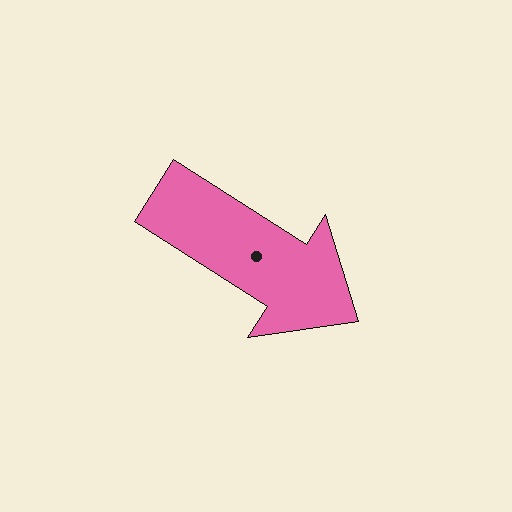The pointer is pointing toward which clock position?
Roughly 4 o'clock.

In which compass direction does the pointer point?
Southeast.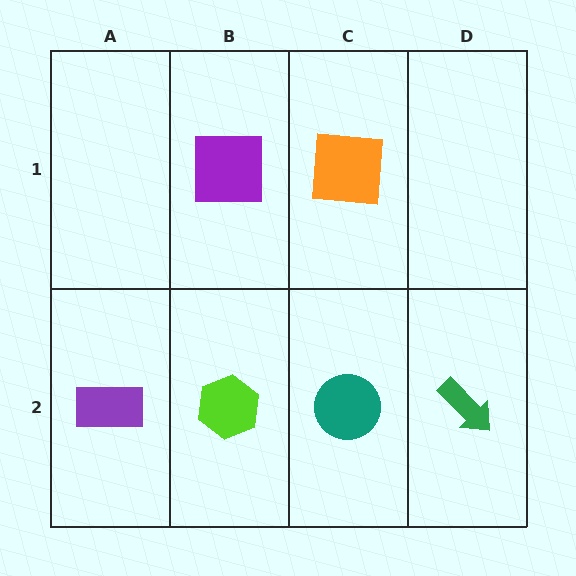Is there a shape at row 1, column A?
No, that cell is empty.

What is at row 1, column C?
An orange square.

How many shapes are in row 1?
2 shapes.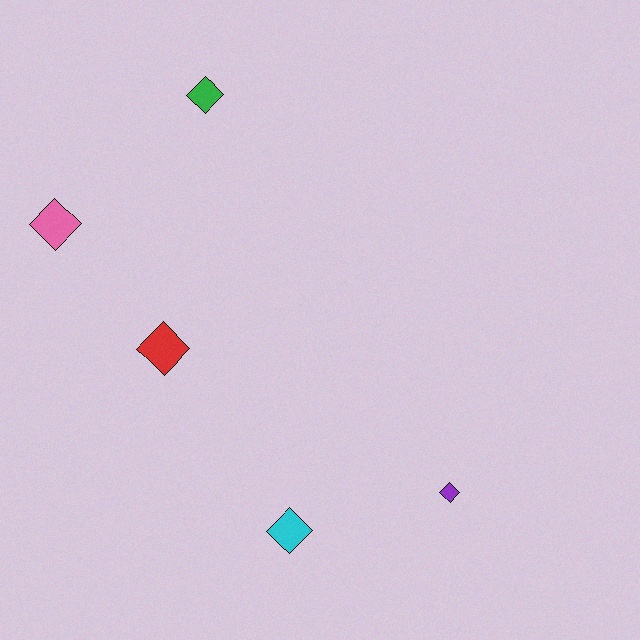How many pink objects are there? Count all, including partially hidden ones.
There is 1 pink object.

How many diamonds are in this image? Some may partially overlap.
There are 5 diamonds.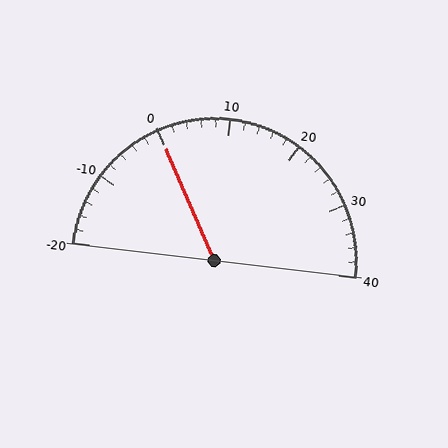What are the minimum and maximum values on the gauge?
The gauge ranges from -20 to 40.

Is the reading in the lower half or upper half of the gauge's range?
The reading is in the lower half of the range (-20 to 40).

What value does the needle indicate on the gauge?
The needle indicates approximately 0.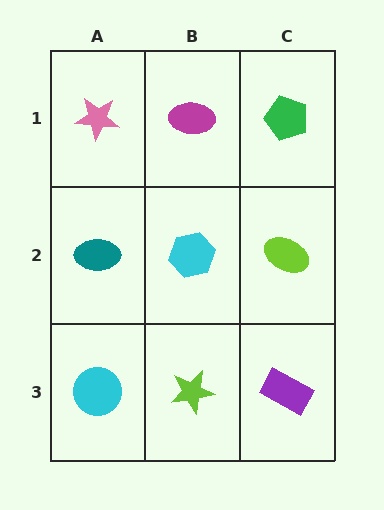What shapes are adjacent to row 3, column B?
A cyan hexagon (row 2, column B), a cyan circle (row 3, column A), a purple rectangle (row 3, column C).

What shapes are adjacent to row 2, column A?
A pink star (row 1, column A), a cyan circle (row 3, column A), a cyan hexagon (row 2, column B).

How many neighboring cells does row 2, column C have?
3.